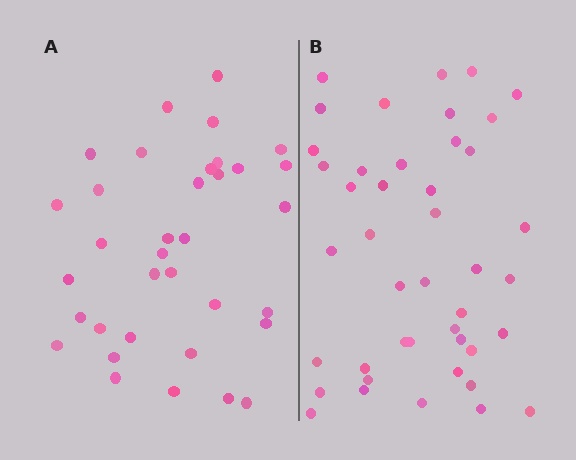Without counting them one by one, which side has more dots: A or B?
Region B (the right region) has more dots.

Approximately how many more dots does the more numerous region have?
Region B has roughly 8 or so more dots than region A.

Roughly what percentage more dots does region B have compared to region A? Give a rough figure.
About 25% more.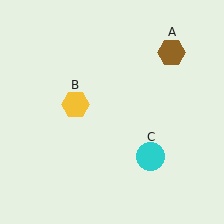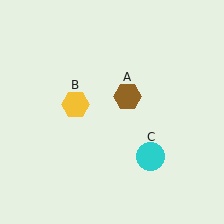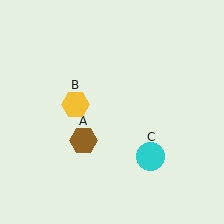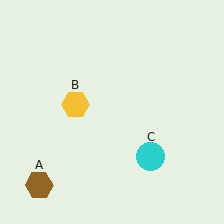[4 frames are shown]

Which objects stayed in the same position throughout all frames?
Yellow hexagon (object B) and cyan circle (object C) remained stationary.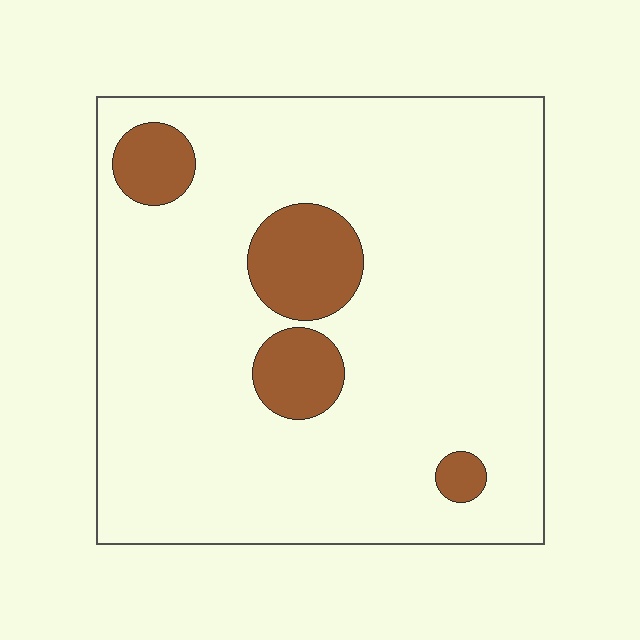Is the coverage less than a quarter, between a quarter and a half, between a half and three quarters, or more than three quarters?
Less than a quarter.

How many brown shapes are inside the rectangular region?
4.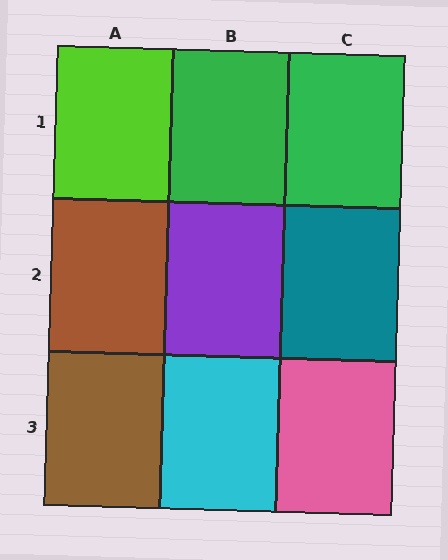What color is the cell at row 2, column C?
Teal.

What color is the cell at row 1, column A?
Lime.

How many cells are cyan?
1 cell is cyan.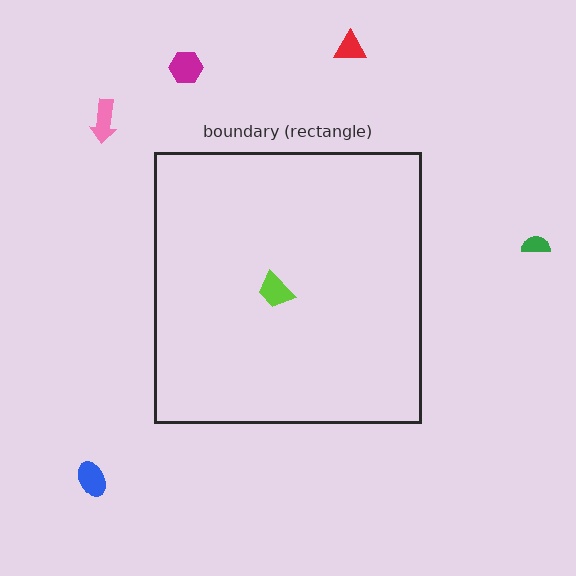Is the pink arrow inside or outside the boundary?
Outside.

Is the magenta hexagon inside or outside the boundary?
Outside.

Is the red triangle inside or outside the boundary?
Outside.